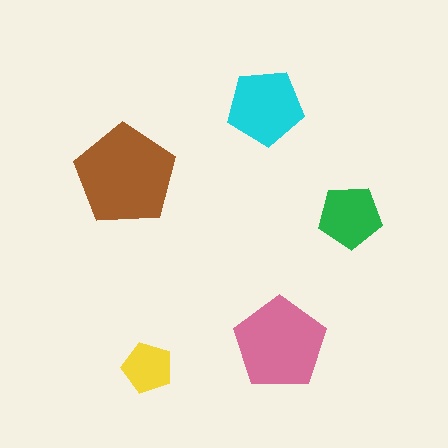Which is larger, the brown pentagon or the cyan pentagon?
The brown one.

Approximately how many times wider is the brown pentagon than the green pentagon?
About 1.5 times wider.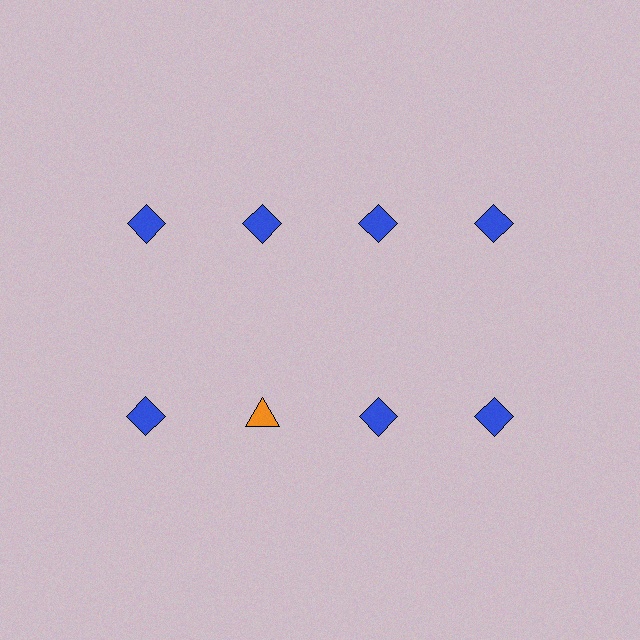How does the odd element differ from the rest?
It differs in both color (orange instead of blue) and shape (triangle instead of diamond).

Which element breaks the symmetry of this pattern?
The orange triangle in the second row, second from left column breaks the symmetry. All other shapes are blue diamonds.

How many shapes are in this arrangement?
There are 8 shapes arranged in a grid pattern.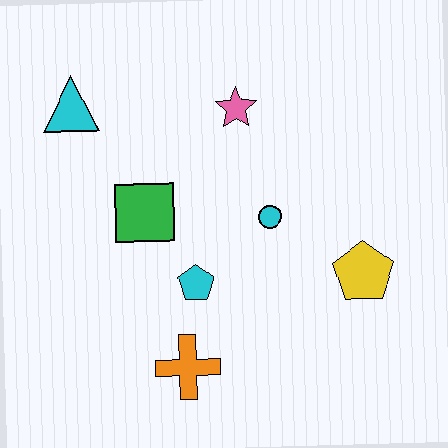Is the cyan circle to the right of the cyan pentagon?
Yes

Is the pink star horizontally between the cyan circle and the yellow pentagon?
No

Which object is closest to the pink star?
The cyan circle is closest to the pink star.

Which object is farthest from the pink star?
The orange cross is farthest from the pink star.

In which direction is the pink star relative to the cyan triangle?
The pink star is to the right of the cyan triangle.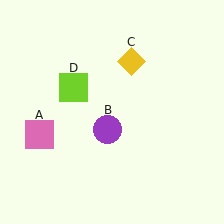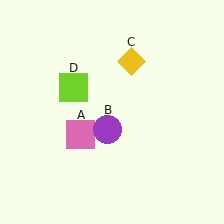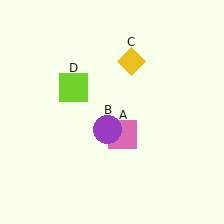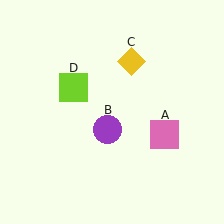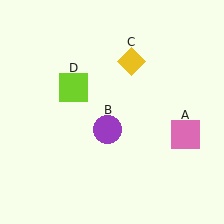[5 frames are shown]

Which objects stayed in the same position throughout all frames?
Purple circle (object B) and yellow diamond (object C) and lime square (object D) remained stationary.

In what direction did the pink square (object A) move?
The pink square (object A) moved right.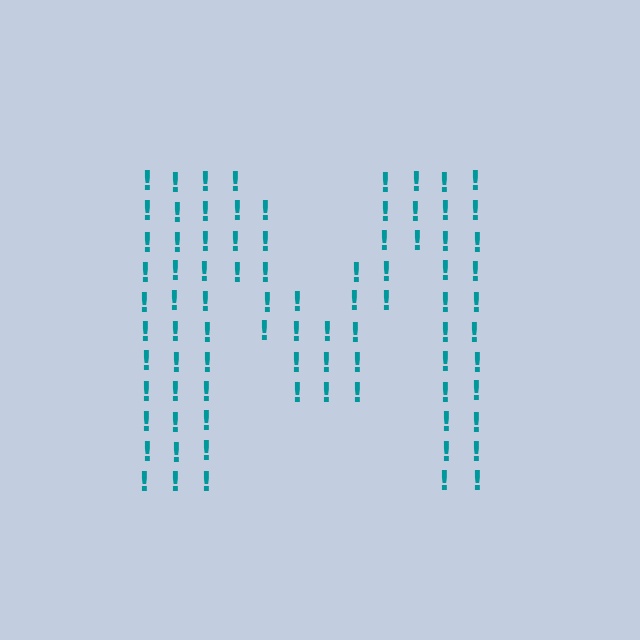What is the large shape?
The large shape is the letter M.